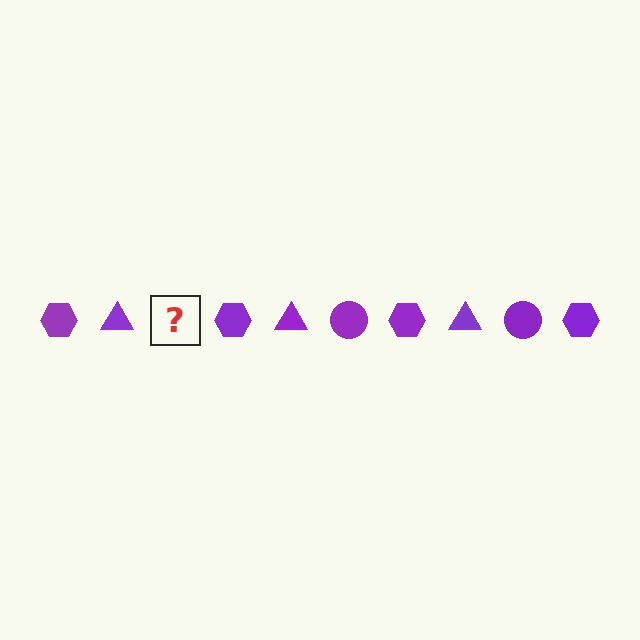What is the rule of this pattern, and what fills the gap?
The rule is that the pattern cycles through hexagon, triangle, circle shapes in purple. The gap should be filled with a purple circle.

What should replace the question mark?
The question mark should be replaced with a purple circle.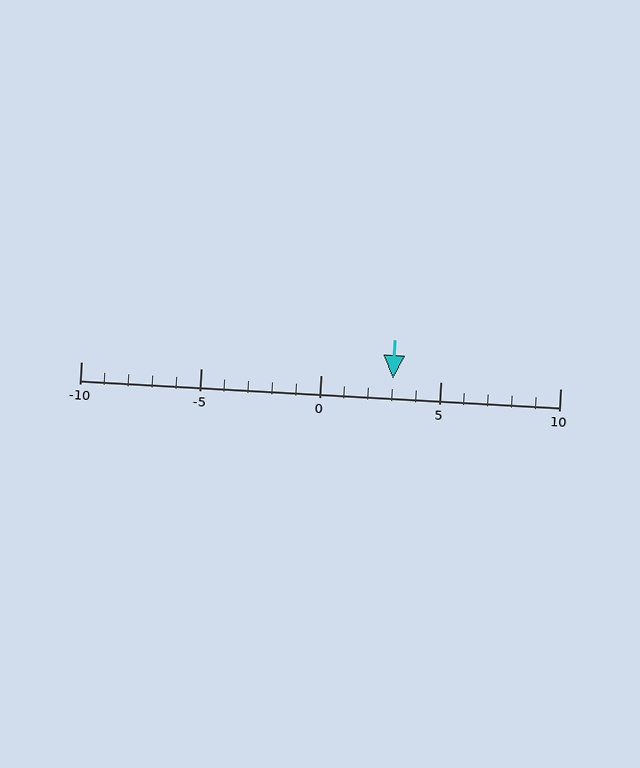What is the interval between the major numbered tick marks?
The major tick marks are spaced 5 units apart.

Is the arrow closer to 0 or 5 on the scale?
The arrow is closer to 5.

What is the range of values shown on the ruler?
The ruler shows values from -10 to 10.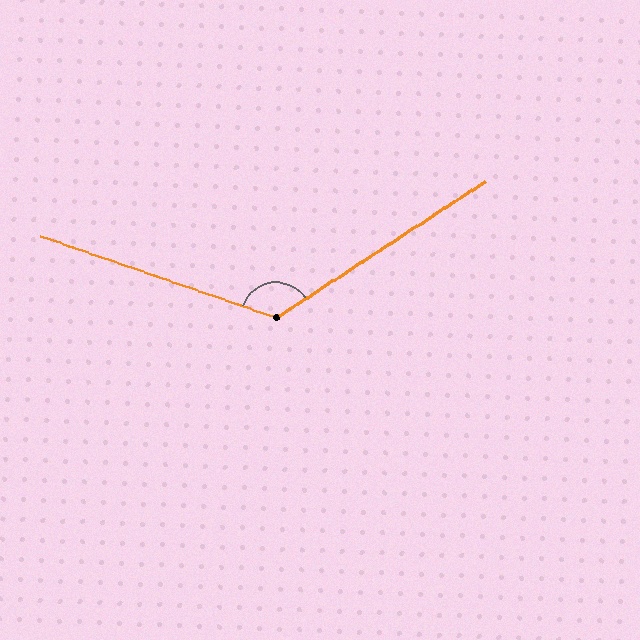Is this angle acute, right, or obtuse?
It is obtuse.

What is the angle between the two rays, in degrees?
Approximately 128 degrees.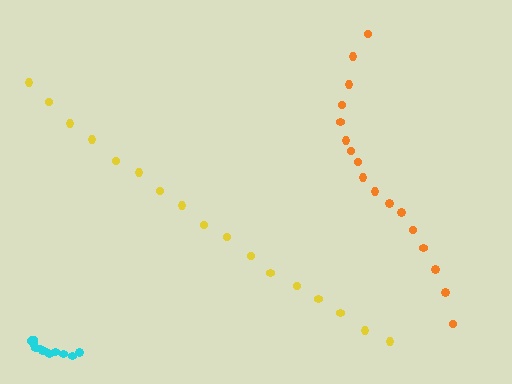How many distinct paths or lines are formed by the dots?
There are 3 distinct paths.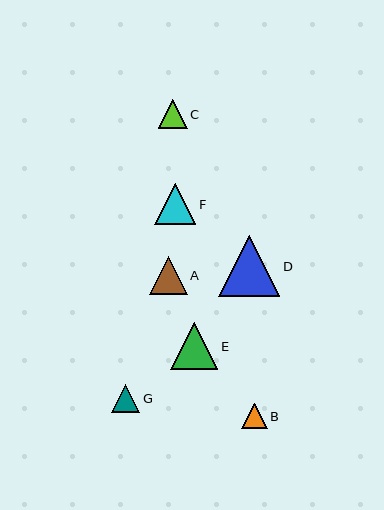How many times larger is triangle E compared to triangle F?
Triangle E is approximately 1.1 times the size of triangle F.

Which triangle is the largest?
Triangle D is the largest with a size of approximately 61 pixels.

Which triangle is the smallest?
Triangle B is the smallest with a size of approximately 25 pixels.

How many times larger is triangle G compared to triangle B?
Triangle G is approximately 1.1 times the size of triangle B.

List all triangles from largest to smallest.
From largest to smallest: D, E, F, A, C, G, B.